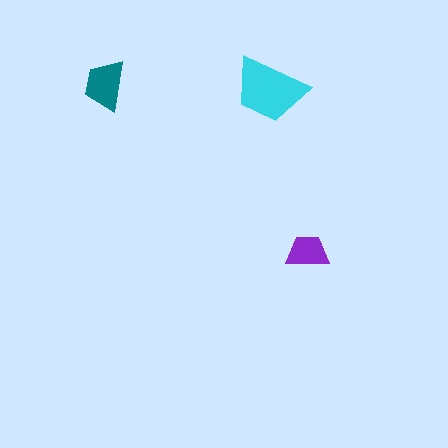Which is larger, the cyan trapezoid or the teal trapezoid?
The cyan one.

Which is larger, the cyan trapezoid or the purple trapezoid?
The cyan one.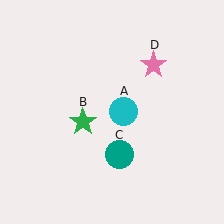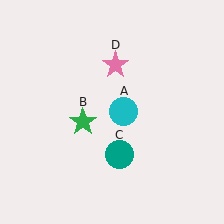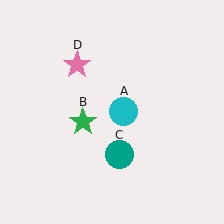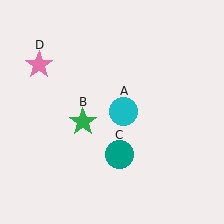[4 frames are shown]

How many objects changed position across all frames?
1 object changed position: pink star (object D).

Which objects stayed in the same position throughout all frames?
Cyan circle (object A) and green star (object B) and teal circle (object C) remained stationary.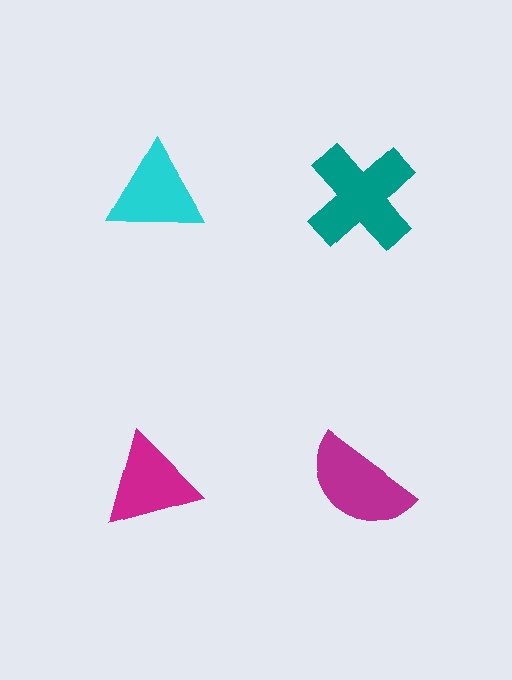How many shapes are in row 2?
2 shapes.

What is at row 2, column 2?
A magenta semicircle.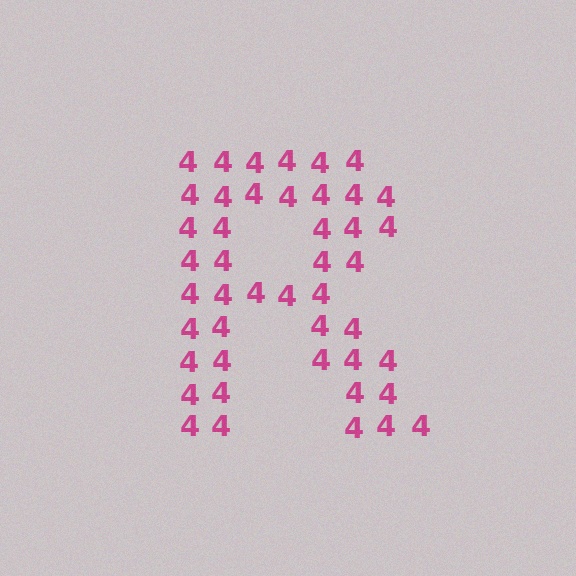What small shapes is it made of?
It is made of small digit 4's.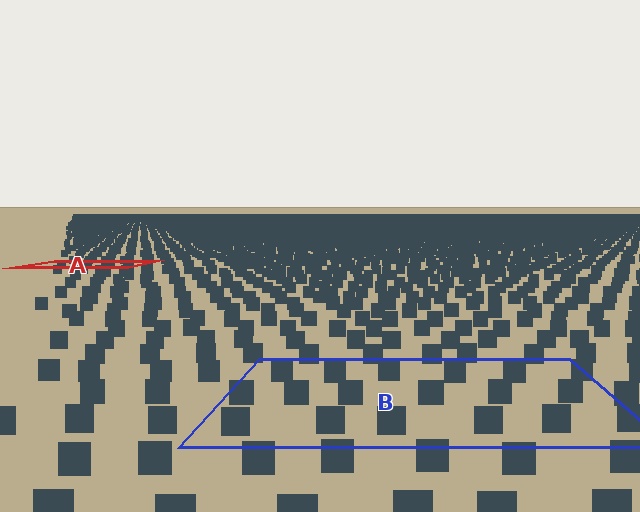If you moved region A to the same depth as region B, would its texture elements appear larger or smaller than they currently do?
They would appear larger. At a closer depth, the same texture elements are projected at a bigger on-screen size.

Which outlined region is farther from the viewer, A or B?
Region A is farther from the viewer — the texture elements inside it appear smaller and more densely packed.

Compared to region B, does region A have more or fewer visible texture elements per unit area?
Region A has more texture elements per unit area — they are packed more densely because it is farther away.